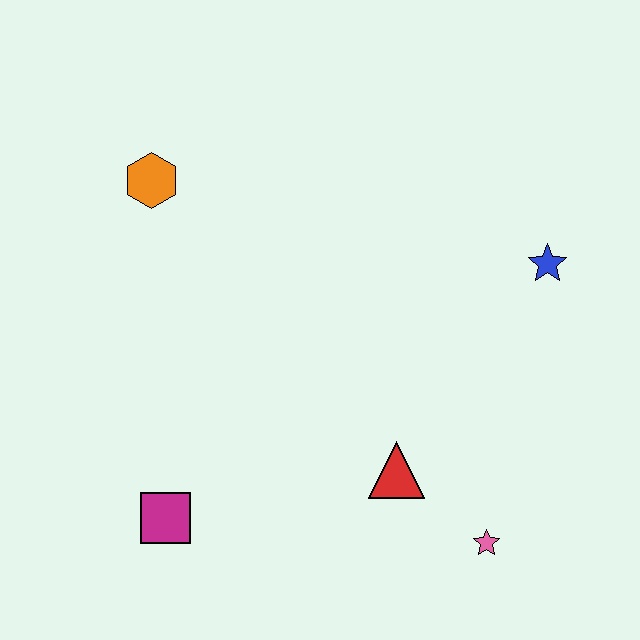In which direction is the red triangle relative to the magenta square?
The red triangle is to the right of the magenta square.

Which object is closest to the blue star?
The red triangle is closest to the blue star.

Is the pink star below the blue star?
Yes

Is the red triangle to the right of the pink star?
No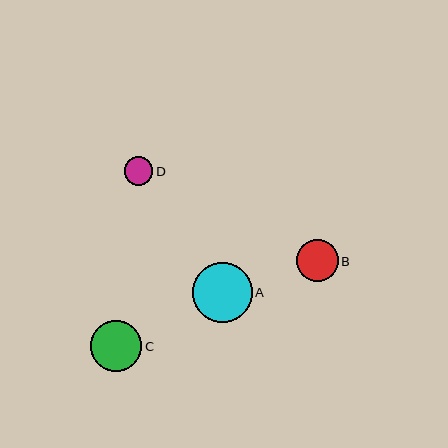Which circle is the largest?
Circle A is the largest with a size of approximately 60 pixels.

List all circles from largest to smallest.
From largest to smallest: A, C, B, D.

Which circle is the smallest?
Circle D is the smallest with a size of approximately 28 pixels.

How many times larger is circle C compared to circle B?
Circle C is approximately 1.2 times the size of circle B.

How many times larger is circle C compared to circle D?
Circle C is approximately 1.8 times the size of circle D.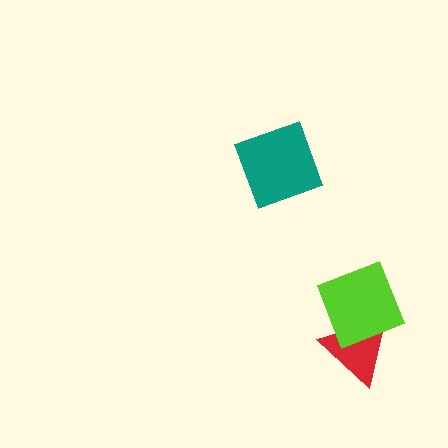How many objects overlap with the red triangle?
1 object overlaps with the red triangle.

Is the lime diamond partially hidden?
No, no other shape covers it.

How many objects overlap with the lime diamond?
1 object overlaps with the lime diamond.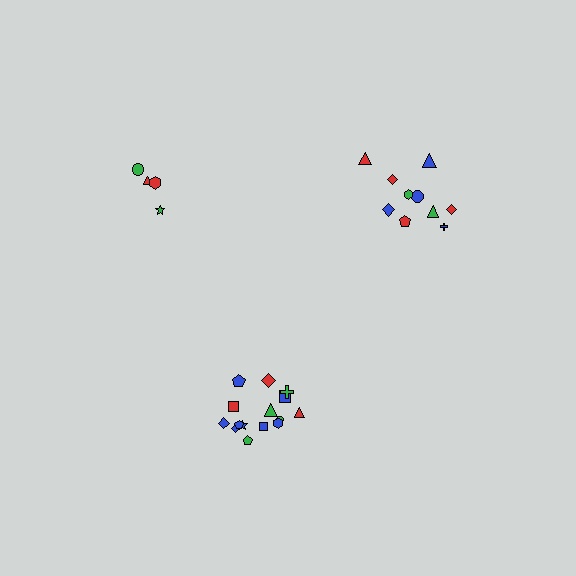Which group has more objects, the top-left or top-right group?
The top-right group.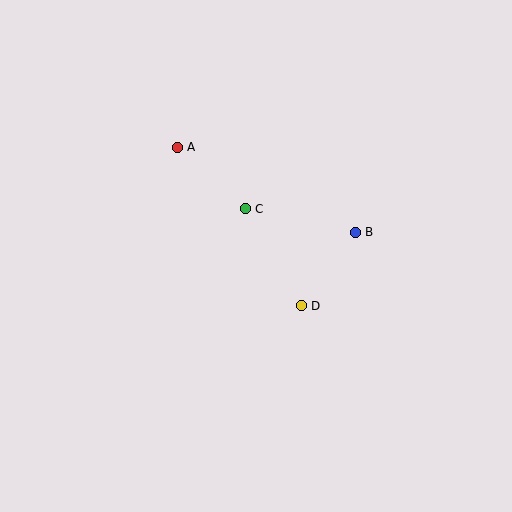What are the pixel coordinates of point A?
Point A is at (177, 147).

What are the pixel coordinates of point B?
Point B is at (355, 232).